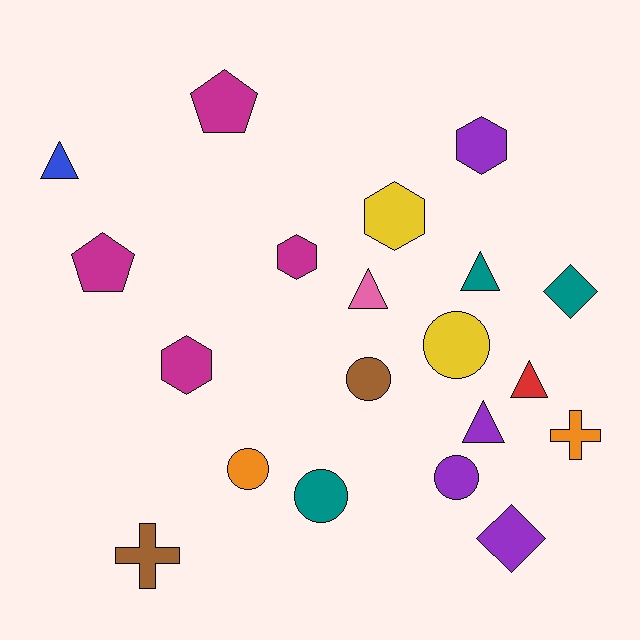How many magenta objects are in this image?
There are 4 magenta objects.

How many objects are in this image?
There are 20 objects.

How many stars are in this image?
There are no stars.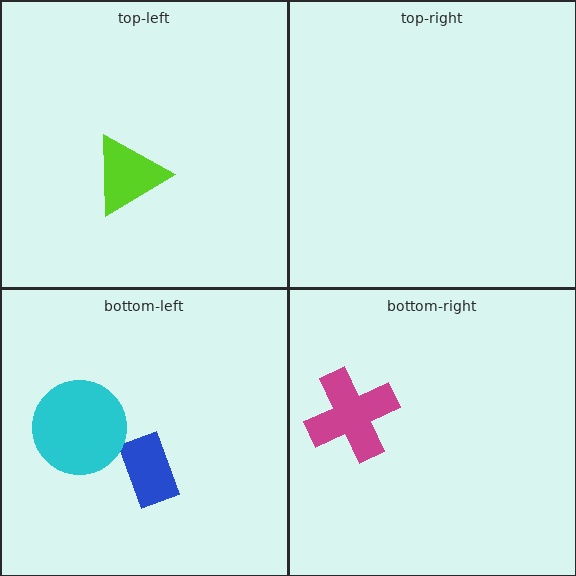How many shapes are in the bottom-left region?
2.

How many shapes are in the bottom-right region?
1.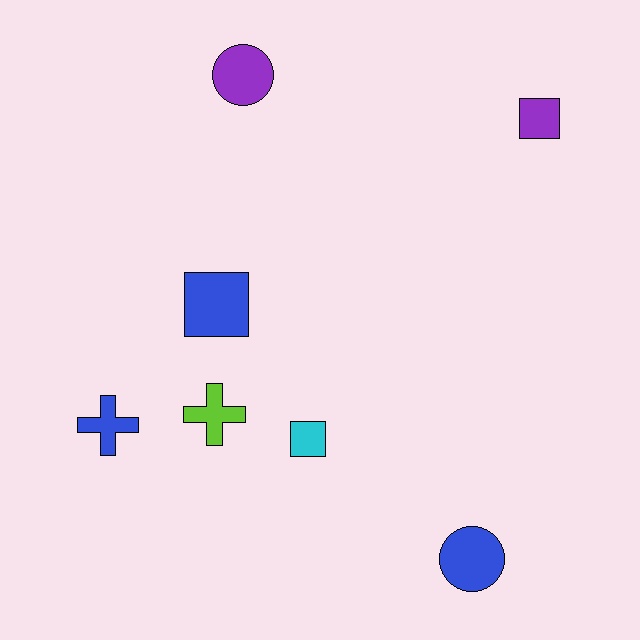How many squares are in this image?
There are 3 squares.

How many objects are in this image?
There are 7 objects.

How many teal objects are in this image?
There are no teal objects.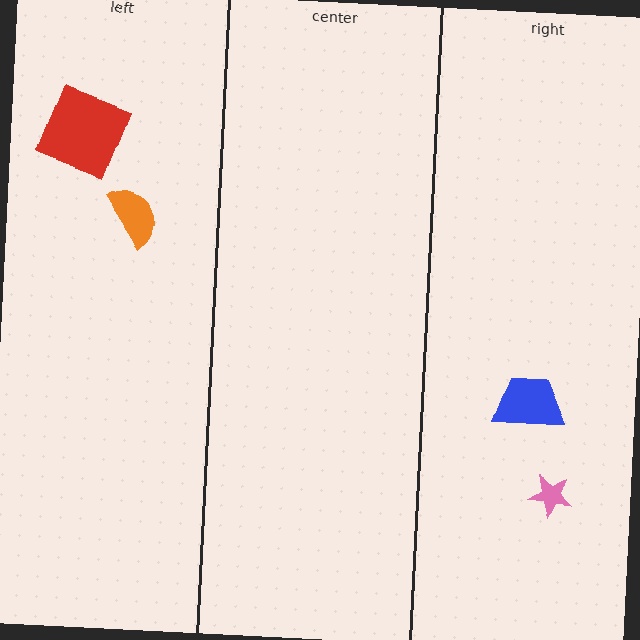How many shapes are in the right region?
2.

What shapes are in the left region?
The orange semicircle, the red square.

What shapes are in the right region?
The blue trapezoid, the pink star.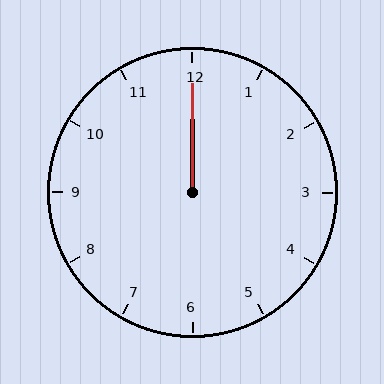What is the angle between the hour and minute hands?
Approximately 0 degrees.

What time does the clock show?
12:00.